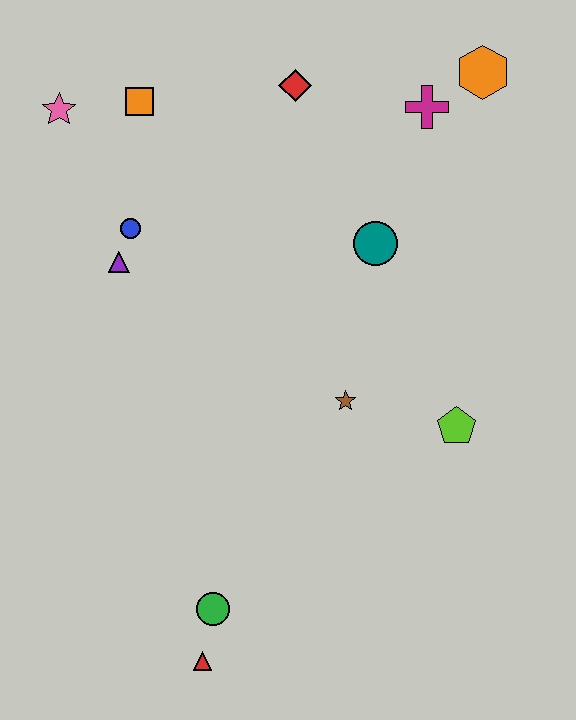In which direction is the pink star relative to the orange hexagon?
The pink star is to the left of the orange hexagon.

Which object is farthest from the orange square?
The red triangle is farthest from the orange square.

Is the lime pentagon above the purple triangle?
No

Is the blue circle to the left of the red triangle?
Yes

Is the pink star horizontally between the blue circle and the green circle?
No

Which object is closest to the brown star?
The lime pentagon is closest to the brown star.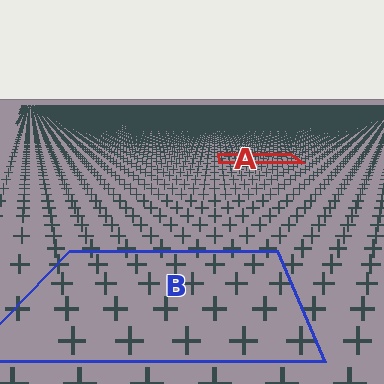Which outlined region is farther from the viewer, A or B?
Region A is farther from the viewer — the texture elements inside it appear smaller and more densely packed.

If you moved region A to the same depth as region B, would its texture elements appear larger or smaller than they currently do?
They would appear larger. At a closer depth, the same texture elements are projected at a bigger on-screen size.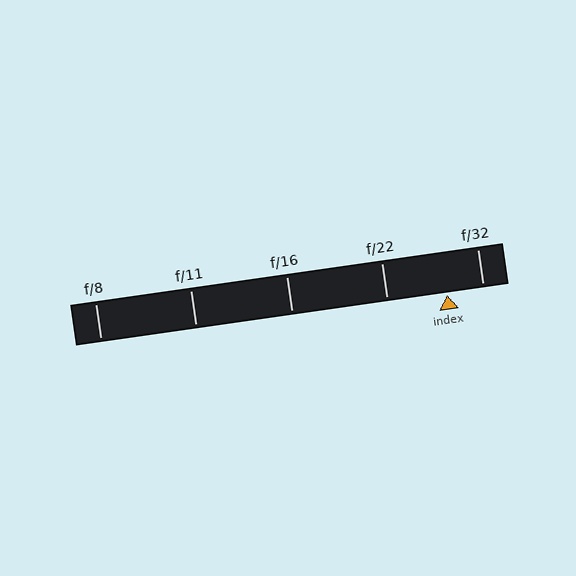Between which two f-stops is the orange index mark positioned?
The index mark is between f/22 and f/32.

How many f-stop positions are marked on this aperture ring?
There are 5 f-stop positions marked.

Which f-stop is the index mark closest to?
The index mark is closest to f/32.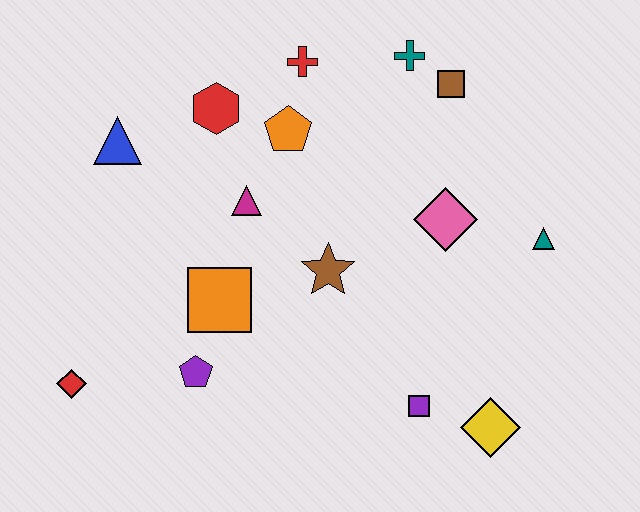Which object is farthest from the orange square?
The teal triangle is farthest from the orange square.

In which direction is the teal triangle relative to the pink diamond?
The teal triangle is to the right of the pink diamond.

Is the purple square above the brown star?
No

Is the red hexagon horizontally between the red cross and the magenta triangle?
No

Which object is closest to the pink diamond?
The teal triangle is closest to the pink diamond.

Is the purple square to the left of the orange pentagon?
No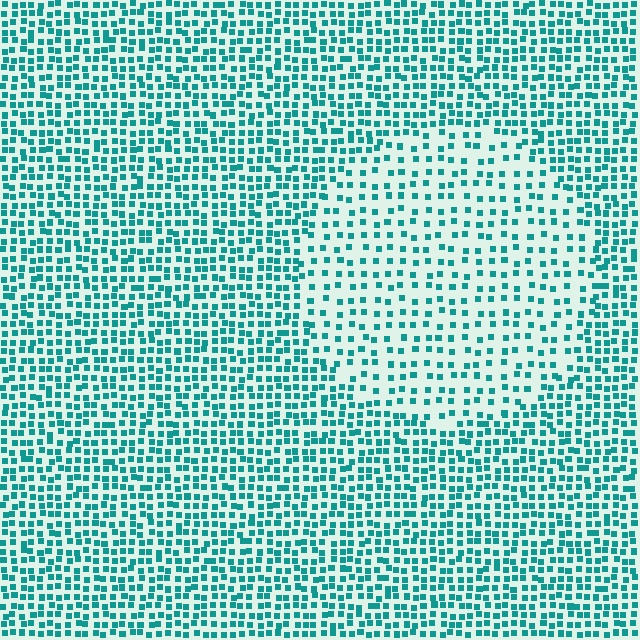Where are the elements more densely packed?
The elements are more densely packed outside the circle boundary.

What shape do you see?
I see a circle.